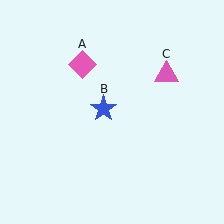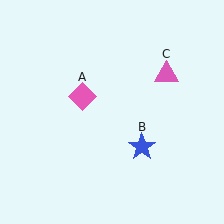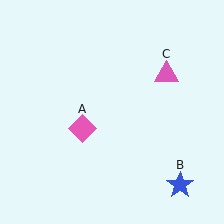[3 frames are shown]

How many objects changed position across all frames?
2 objects changed position: pink diamond (object A), blue star (object B).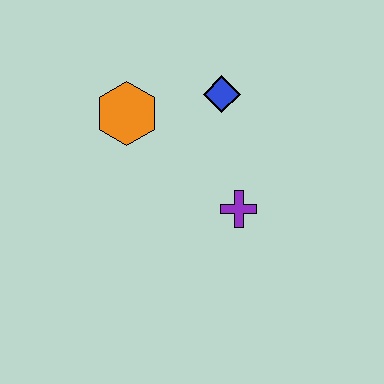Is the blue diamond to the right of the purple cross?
No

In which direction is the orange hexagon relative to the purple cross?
The orange hexagon is to the left of the purple cross.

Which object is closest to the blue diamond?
The orange hexagon is closest to the blue diamond.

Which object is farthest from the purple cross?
The orange hexagon is farthest from the purple cross.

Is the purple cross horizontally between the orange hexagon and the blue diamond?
No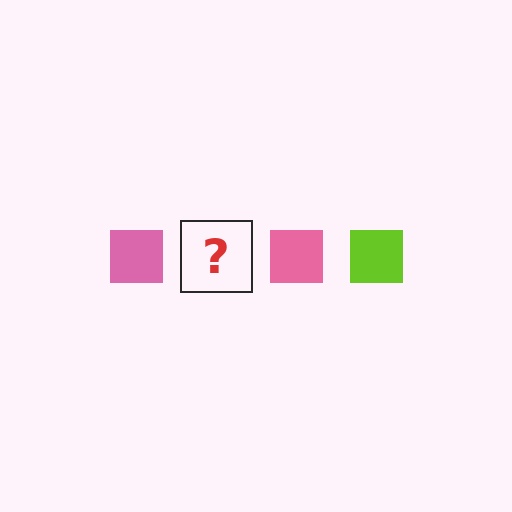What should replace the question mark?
The question mark should be replaced with a lime square.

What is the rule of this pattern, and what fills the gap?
The rule is that the pattern cycles through pink, lime squares. The gap should be filled with a lime square.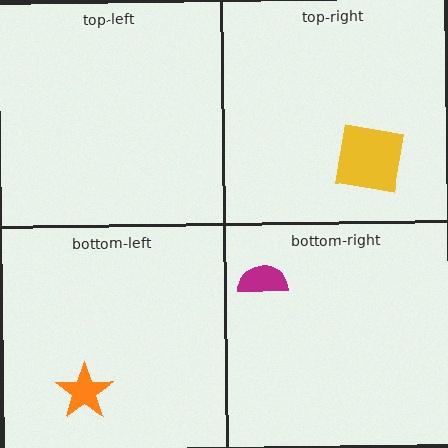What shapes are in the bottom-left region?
The orange star.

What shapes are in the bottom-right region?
The magenta semicircle.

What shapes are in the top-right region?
The yellow square.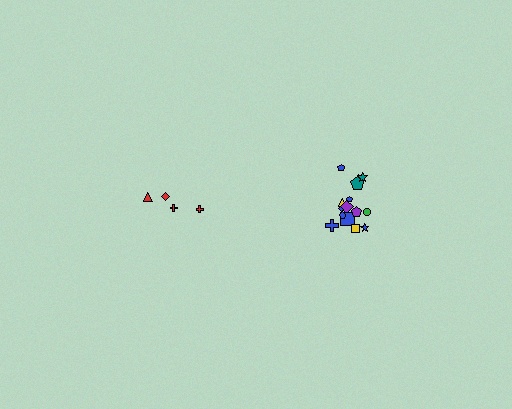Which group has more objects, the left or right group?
The right group.